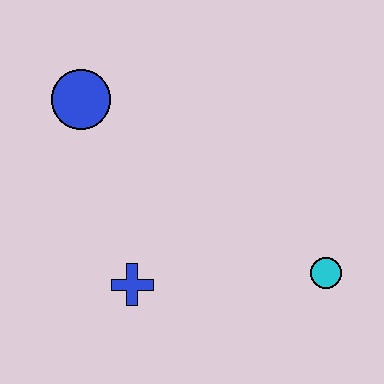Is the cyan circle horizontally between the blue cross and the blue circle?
No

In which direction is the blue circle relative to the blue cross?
The blue circle is above the blue cross.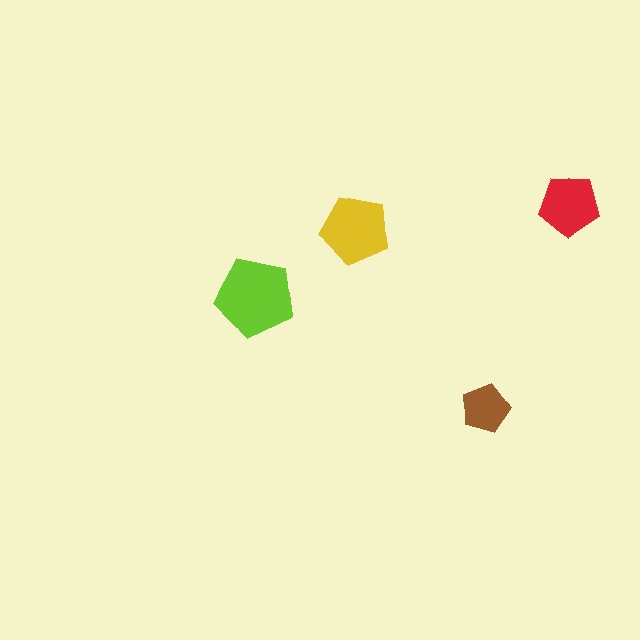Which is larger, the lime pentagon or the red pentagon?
The lime one.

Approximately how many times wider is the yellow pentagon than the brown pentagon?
About 1.5 times wider.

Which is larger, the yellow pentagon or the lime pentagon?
The lime one.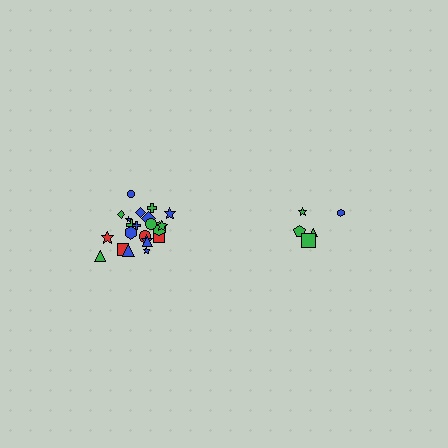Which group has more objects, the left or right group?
The left group.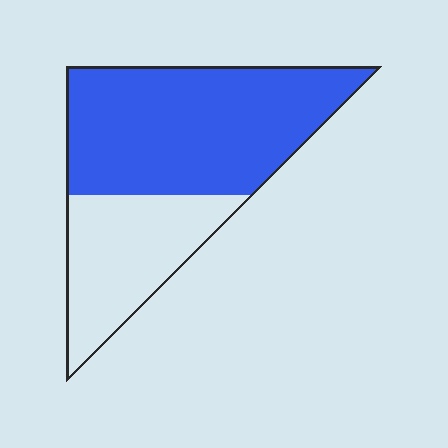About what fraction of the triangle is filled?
About two thirds (2/3).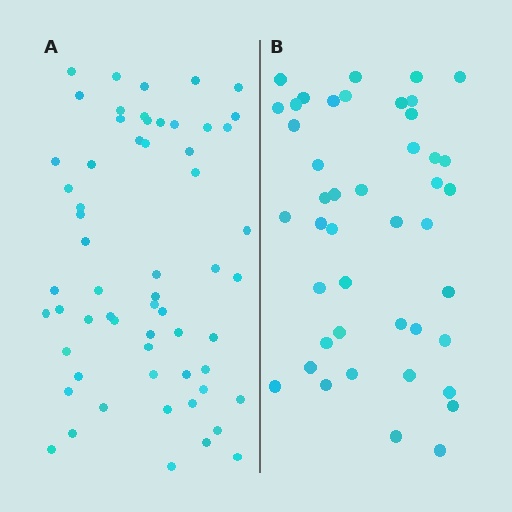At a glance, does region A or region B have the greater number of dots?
Region A (the left region) has more dots.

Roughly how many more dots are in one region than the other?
Region A has approximately 15 more dots than region B.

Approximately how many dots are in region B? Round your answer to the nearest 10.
About 40 dots. (The exact count is 44, which rounds to 40.)